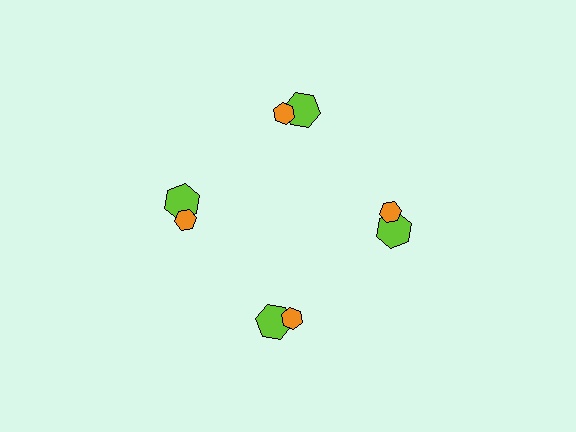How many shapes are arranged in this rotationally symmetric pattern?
There are 8 shapes, arranged in 4 groups of 2.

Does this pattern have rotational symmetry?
Yes, this pattern has 4-fold rotational symmetry. It looks the same after rotating 90 degrees around the center.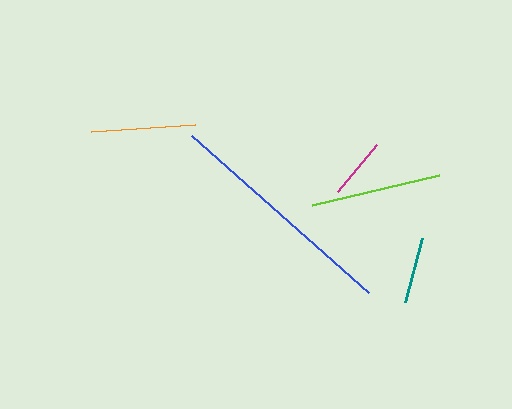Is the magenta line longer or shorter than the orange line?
The orange line is longer than the magenta line.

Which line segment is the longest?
The blue line is the longest at approximately 237 pixels.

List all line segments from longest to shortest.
From longest to shortest: blue, lime, orange, teal, magenta.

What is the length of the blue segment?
The blue segment is approximately 237 pixels long.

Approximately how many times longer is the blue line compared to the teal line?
The blue line is approximately 3.6 times the length of the teal line.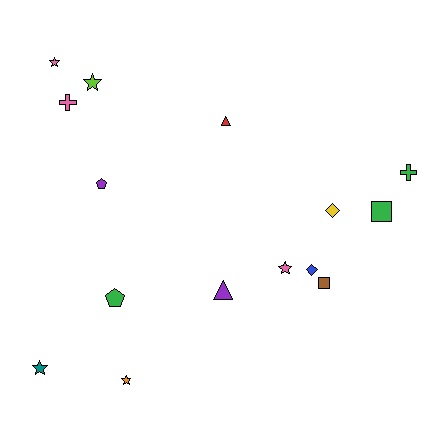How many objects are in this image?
There are 15 objects.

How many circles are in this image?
There are no circles.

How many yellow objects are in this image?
There is 1 yellow object.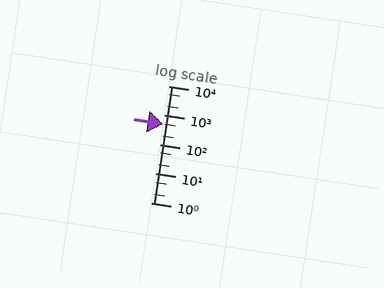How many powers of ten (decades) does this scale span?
The scale spans 4 decades, from 1 to 10000.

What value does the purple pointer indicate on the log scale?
The pointer indicates approximately 480.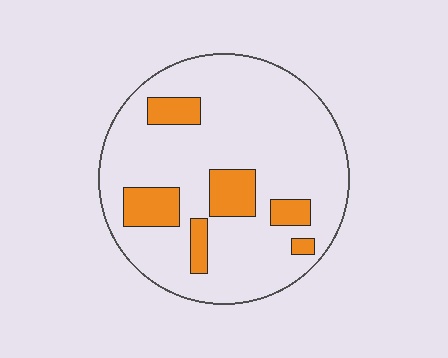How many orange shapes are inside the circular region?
6.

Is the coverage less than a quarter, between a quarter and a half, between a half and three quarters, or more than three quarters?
Less than a quarter.